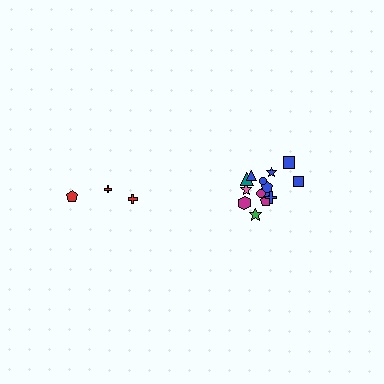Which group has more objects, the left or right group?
The right group.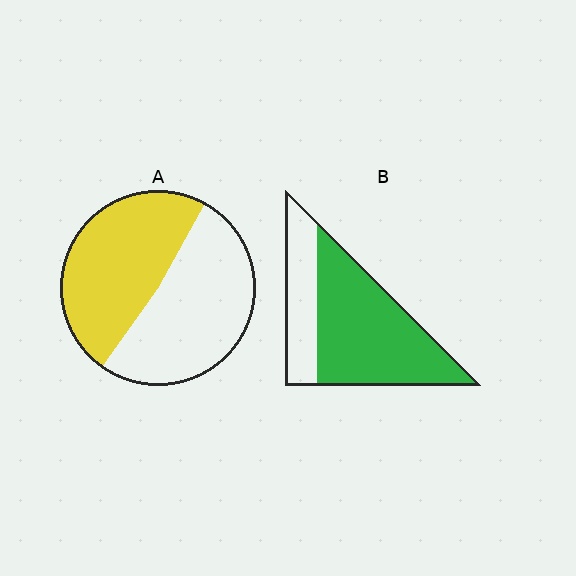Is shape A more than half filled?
Roughly half.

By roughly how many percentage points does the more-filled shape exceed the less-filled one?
By roughly 20 percentage points (B over A).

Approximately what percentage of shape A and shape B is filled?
A is approximately 50% and B is approximately 70%.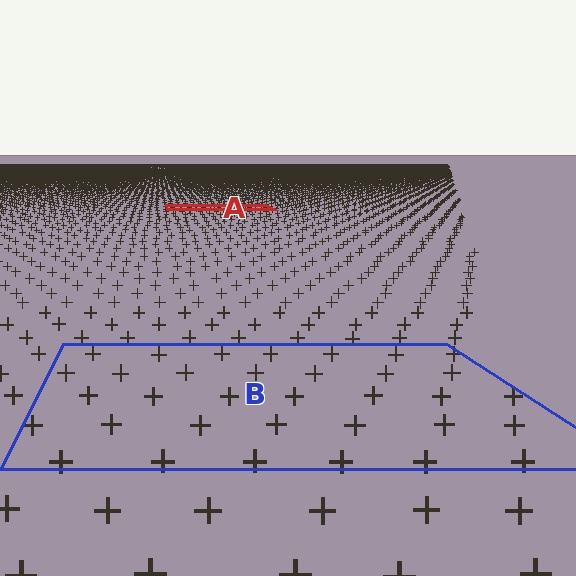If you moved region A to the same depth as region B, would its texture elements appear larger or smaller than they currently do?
They would appear larger. At a closer depth, the same texture elements are projected at a bigger on-screen size.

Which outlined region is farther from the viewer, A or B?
Region A is farther from the viewer — the texture elements inside it appear smaller and more densely packed.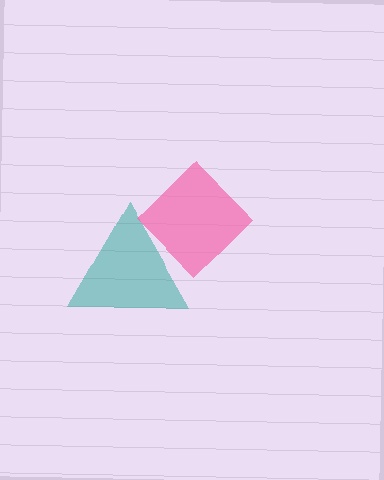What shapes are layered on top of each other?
The layered shapes are: a teal triangle, a pink diamond.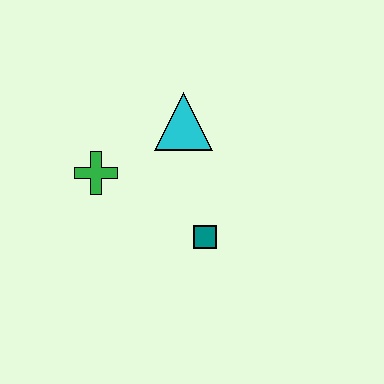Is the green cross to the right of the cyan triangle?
No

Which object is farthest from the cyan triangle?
The teal square is farthest from the cyan triangle.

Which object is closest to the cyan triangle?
The green cross is closest to the cyan triangle.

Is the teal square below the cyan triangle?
Yes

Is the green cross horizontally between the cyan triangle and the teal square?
No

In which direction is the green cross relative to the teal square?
The green cross is to the left of the teal square.